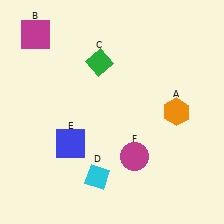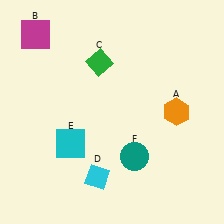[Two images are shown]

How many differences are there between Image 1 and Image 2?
There are 2 differences between the two images.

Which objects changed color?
E changed from blue to cyan. F changed from magenta to teal.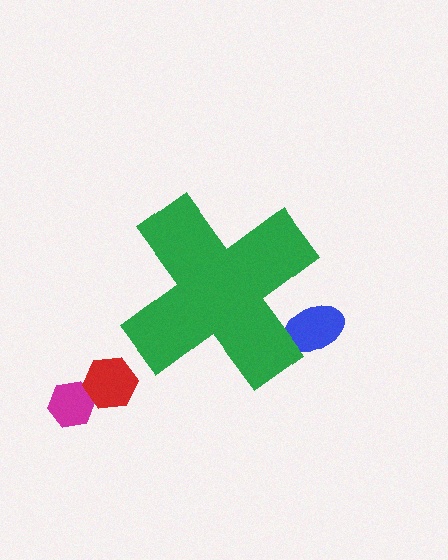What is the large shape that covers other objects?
A green cross.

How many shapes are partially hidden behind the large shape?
1 shape is partially hidden.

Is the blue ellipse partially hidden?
Yes, the blue ellipse is partially hidden behind the green cross.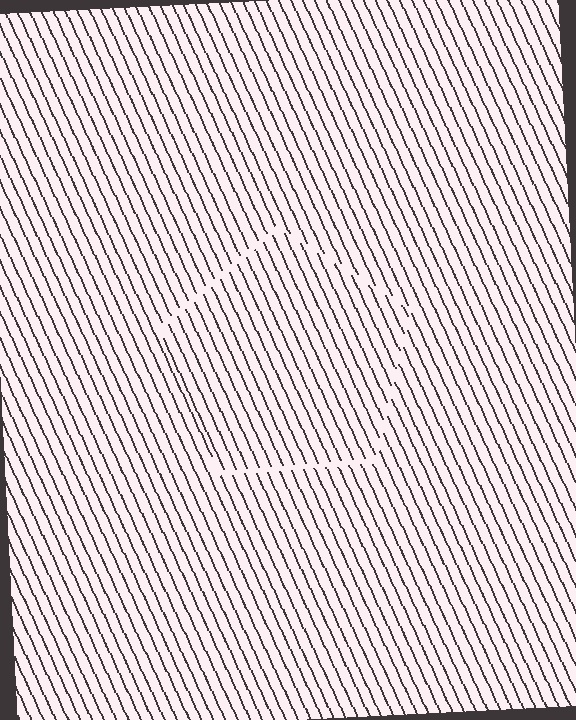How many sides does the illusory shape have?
5 sides — the line-ends trace a pentagon.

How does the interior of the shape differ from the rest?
The interior of the shape contains the same grating, shifted by half a period — the contour is defined by the phase discontinuity where line-ends from the inner and outer gratings abut.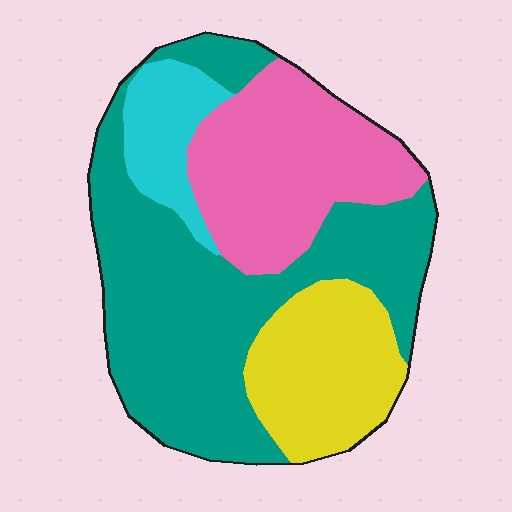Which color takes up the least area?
Cyan, at roughly 10%.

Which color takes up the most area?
Teal, at roughly 45%.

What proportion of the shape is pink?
Pink covers about 25% of the shape.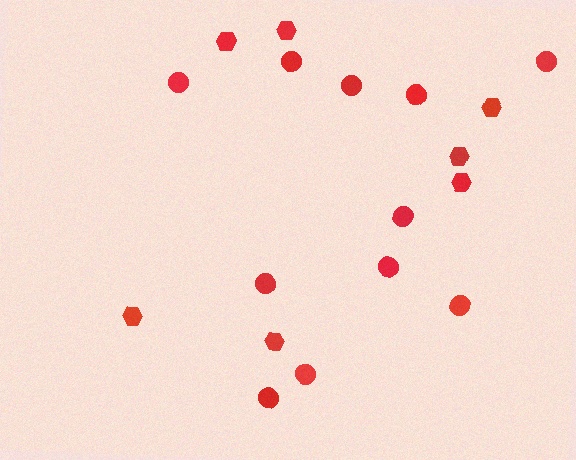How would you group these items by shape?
There are 2 groups: one group of hexagons (7) and one group of circles (11).